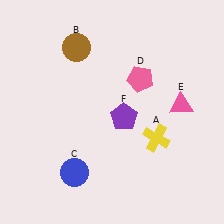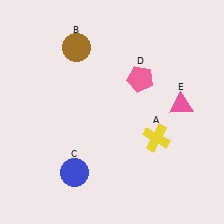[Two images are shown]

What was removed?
The purple pentagon (F) was removed in Image 2.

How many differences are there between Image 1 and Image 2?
There is 1 difference between the two images.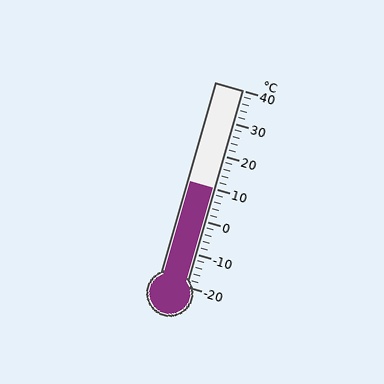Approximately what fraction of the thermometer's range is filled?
The thermometer is filled to approximately 50% of its range.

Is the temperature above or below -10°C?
The temperature is above -10°C.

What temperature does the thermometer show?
The thermometer shows approximately 10°C.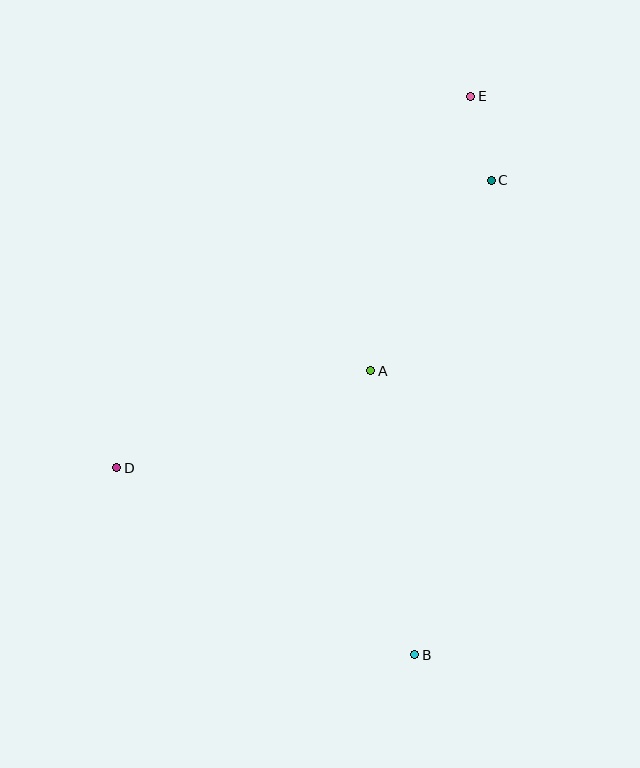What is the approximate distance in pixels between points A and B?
The distance between A and B is approximately 287 pixels.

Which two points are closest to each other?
Points C and E are closest to each other.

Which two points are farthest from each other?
Points B and E are farthest from each other.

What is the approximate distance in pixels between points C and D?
The distance between C and D is approximately 472 pixels.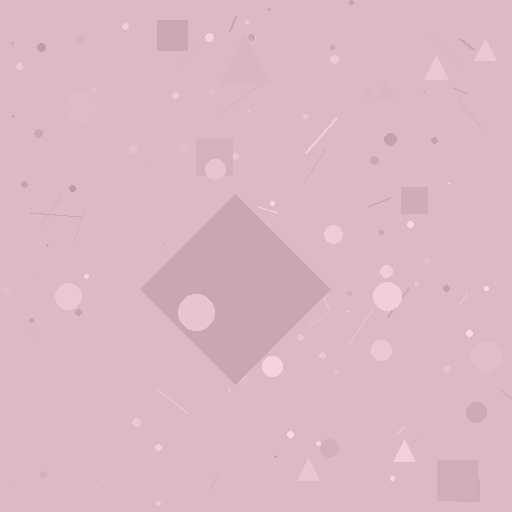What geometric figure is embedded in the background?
A diamond is embedded in the background.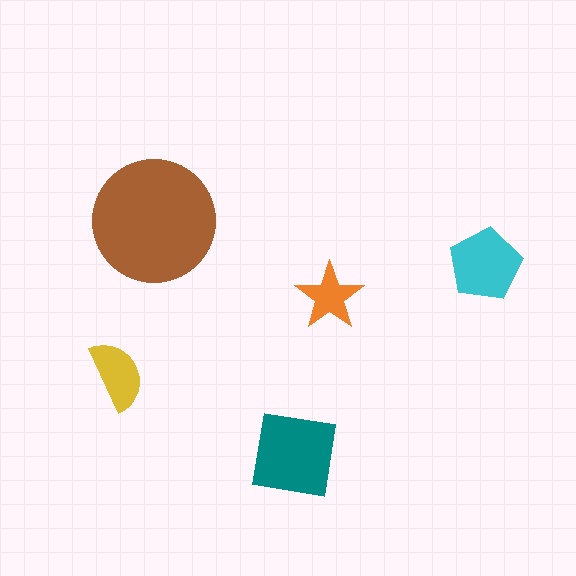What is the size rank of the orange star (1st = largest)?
5th.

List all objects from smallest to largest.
The orange star, the yellow semicircle, the cyan pentagon, the teal square, the brown circle.